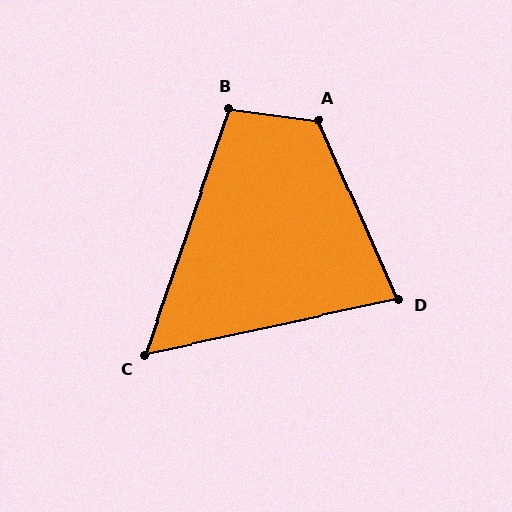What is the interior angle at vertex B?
Approximately 102 degrees (obtuse).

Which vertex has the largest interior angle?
A, at approximately 121 degrees.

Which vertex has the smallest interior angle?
C, at approximately 59 degrees.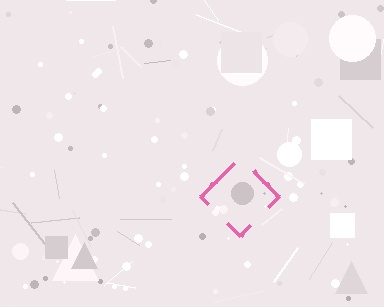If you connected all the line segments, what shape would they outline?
They would outline a diamond.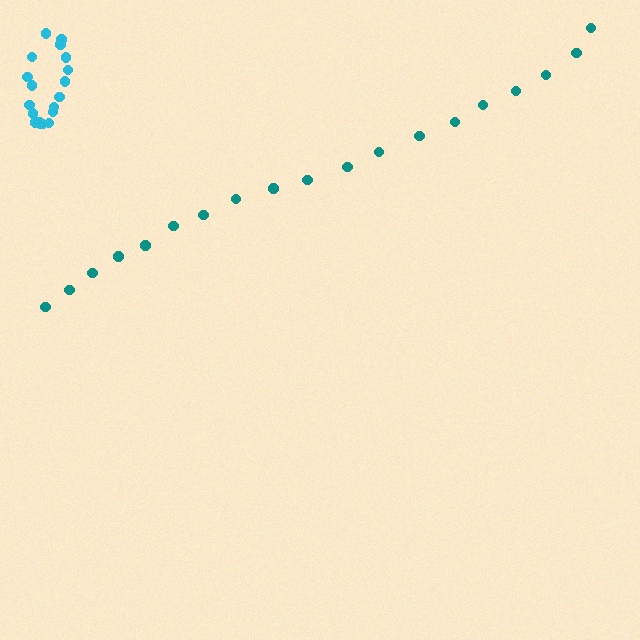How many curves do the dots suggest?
There are 2 distinct paths.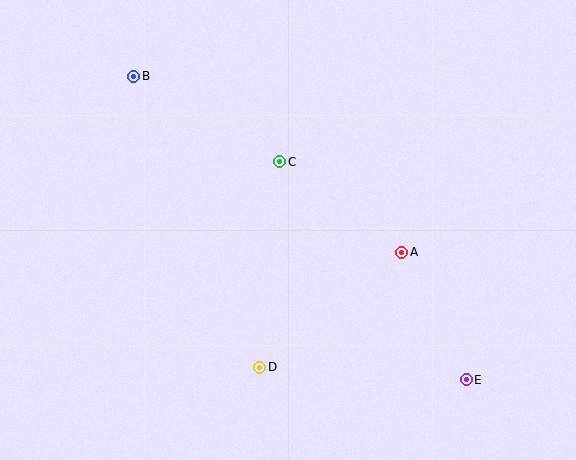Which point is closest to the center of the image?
Point C at (280, 162) is closest to the center.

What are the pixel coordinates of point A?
Point A is at (402, 252).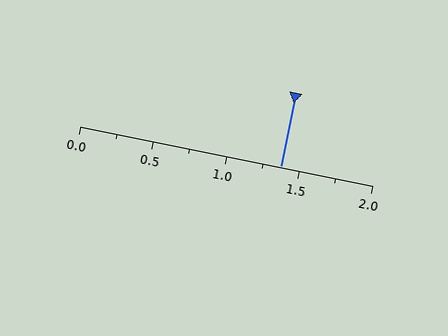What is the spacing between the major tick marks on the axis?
The major ticks are spaced 0.5 apart.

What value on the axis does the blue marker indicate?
The marker indicates approximately 1.38.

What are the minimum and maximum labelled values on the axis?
The axis runs from 0.0 to 2.0.